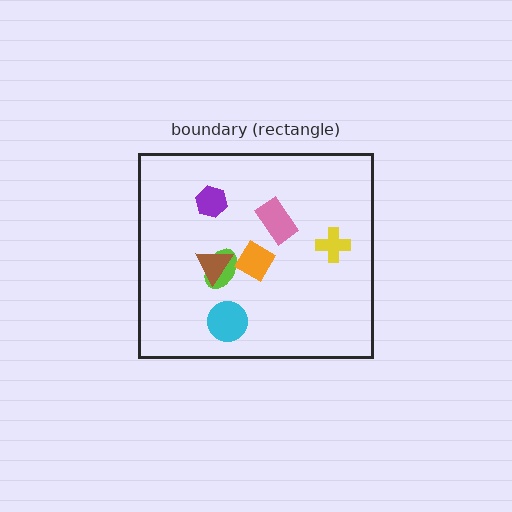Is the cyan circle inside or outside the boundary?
Inside.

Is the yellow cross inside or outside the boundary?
Inside.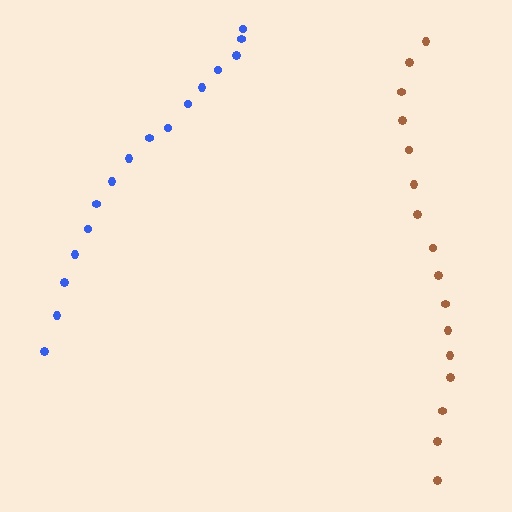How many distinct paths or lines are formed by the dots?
There are 2 distinct paths.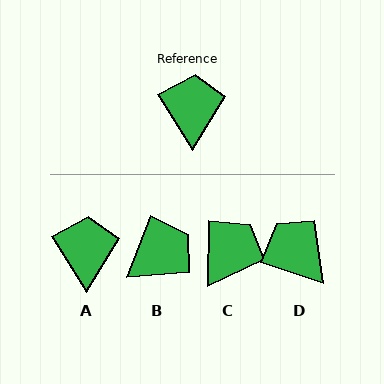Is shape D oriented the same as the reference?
No, it is off by about 40 degrees.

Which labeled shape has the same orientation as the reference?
A.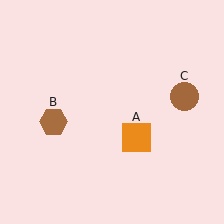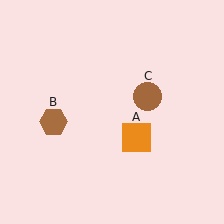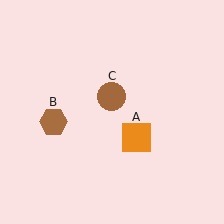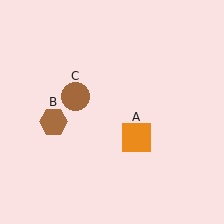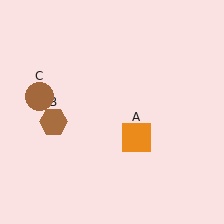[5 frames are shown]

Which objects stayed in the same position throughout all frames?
Orange square (object A) and brown hexagon (object B) remained stationary.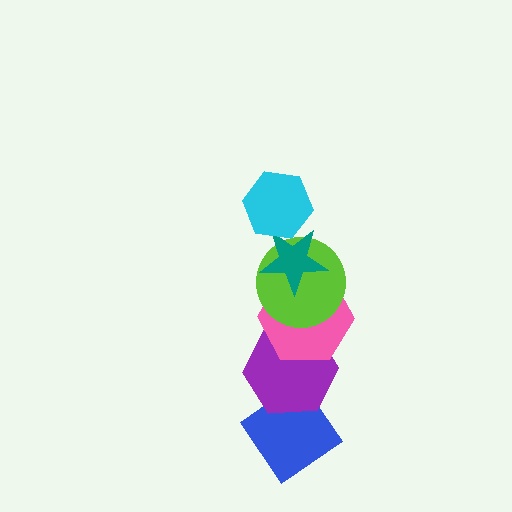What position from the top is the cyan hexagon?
The cyan hexagon is 1st from the top.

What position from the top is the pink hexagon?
The pink hexagon is 4th from the top.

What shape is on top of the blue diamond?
The purple hexagon is on top of the blue diamond.